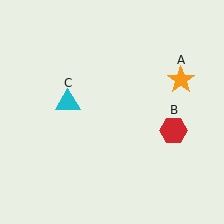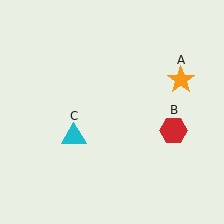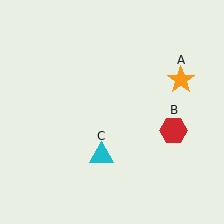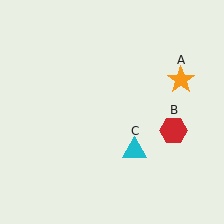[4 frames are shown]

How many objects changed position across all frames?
1 object changed position: cyan triangle (object C).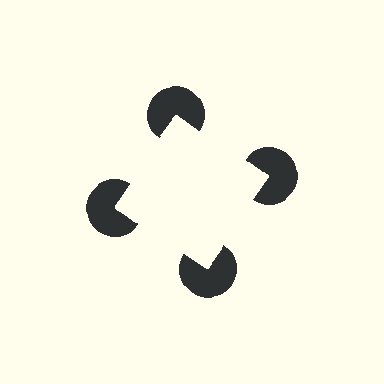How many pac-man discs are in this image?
There are 4 — one at each vertex of the illusory square.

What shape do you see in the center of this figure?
An illusory square — its edges are inferred from the aligned wedge cuts in the pac-man discs, not physically drawn.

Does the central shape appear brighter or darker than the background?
It typically appears slightly brighter than the background, even though no actual brightness change is drawn.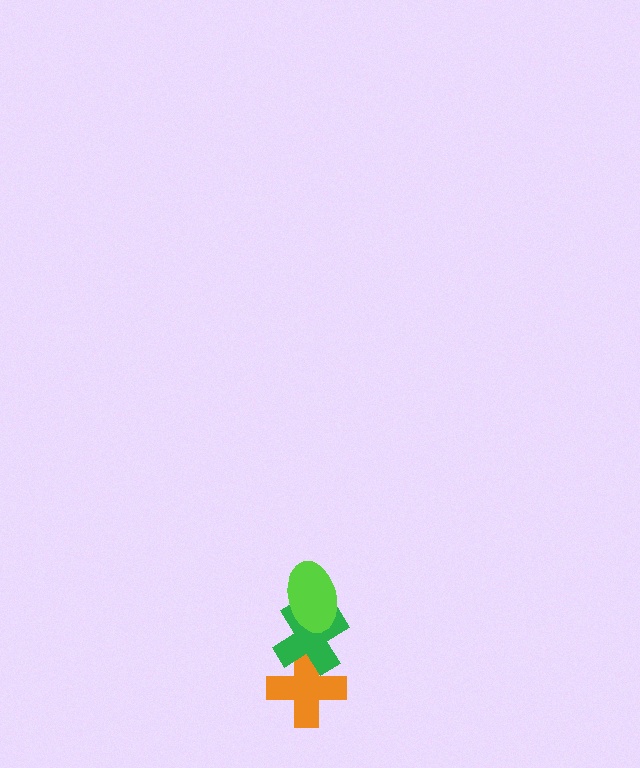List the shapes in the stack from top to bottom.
From top to bottom: the lime ellipse, the green cross, the orange cross.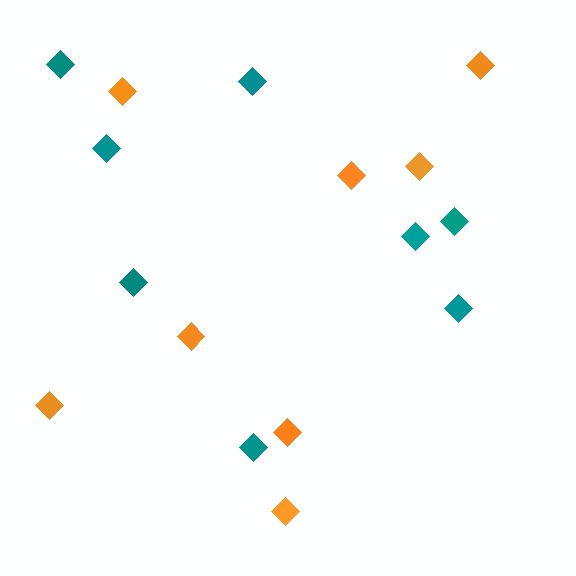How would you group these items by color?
There are 2 groups: one group of orange diamonds (8) and one group of teal diamonds (8).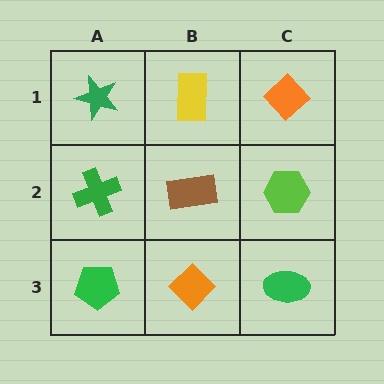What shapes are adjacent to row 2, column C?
An orange diamond (row 1, column C), a green ellipse (row 3, column C), a brown rectangle (row 2, column B).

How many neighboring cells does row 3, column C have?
2.